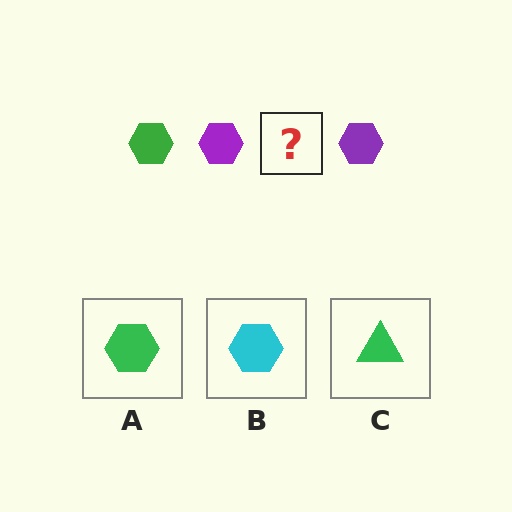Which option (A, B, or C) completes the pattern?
A.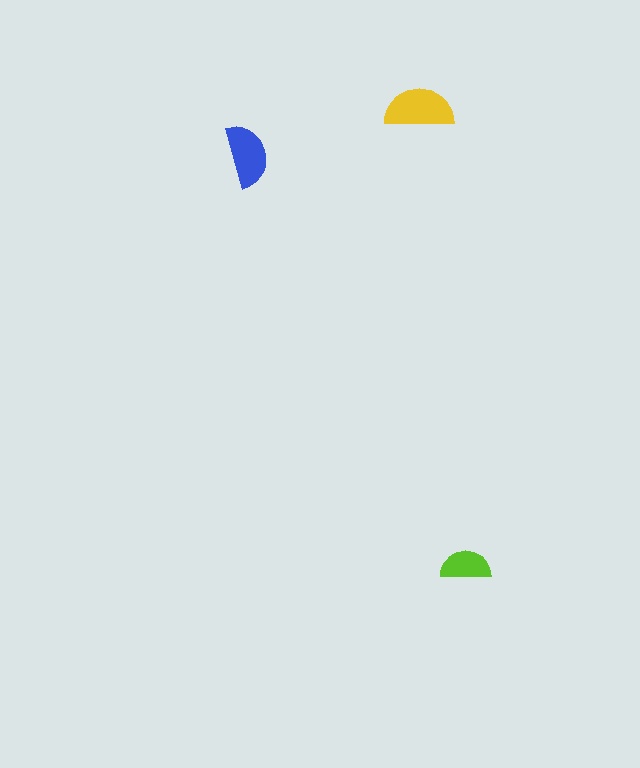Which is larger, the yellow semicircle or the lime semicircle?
The yellow one.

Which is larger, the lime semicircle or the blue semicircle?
The blue one.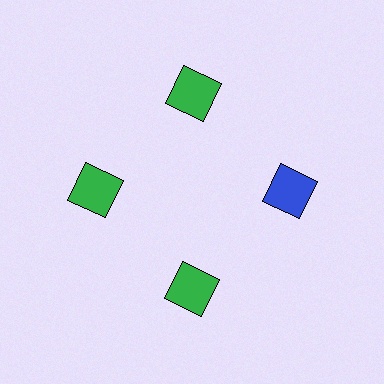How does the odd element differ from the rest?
It has a different color: blue instead of green.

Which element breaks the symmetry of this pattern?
The blue square at roughly the 3 o'clock position breaks the symmetry. All other shapes are green squares.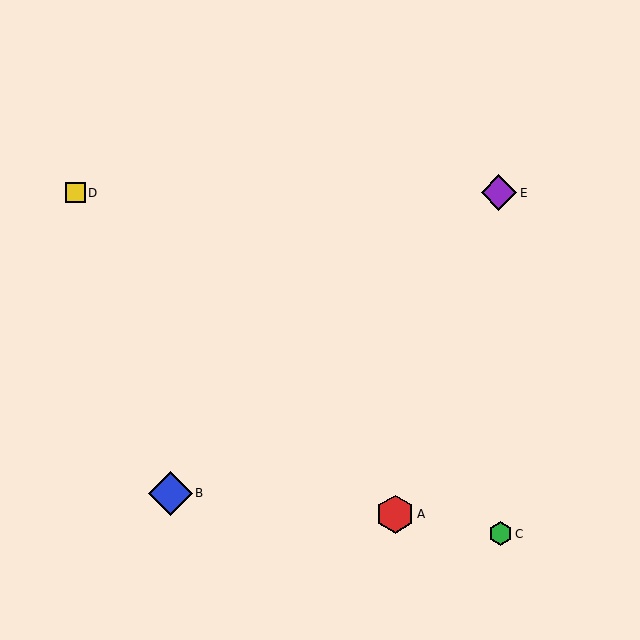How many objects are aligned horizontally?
2 objects (D, E) are aligned horizontally.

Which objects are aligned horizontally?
Objects D, E are aligned horizontally.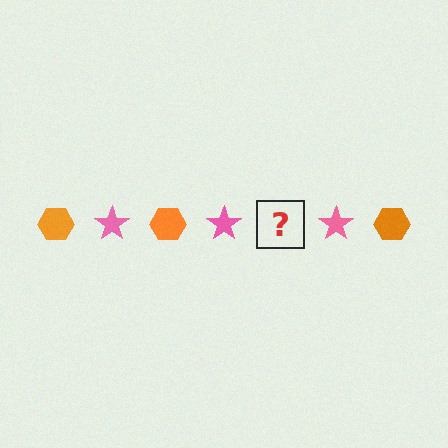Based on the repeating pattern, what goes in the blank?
The blank should be an orange hexagon.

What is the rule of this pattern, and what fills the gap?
The rule is that the pattern alternates between orange hexagon and pink star. The gap should be filled with an orange hexagon.